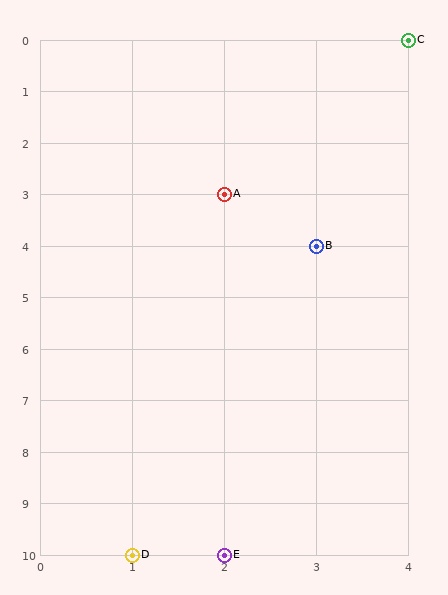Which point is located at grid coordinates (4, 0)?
Point C is at (4, 0).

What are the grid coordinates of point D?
Point D is at grid coordinates (1, 10).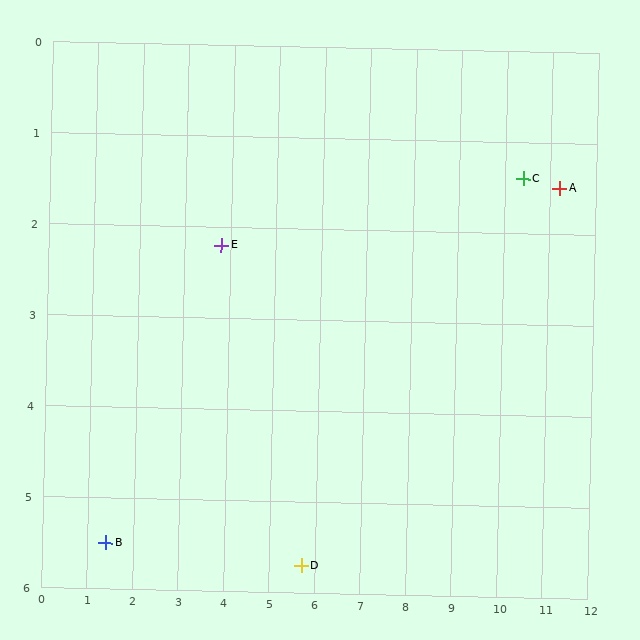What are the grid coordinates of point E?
Point E is at approximately (3.8, 2.2).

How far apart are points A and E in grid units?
Points A and E are about 7.4 grid units apart.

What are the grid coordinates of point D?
Point D is at approximately (5.7, 5.7).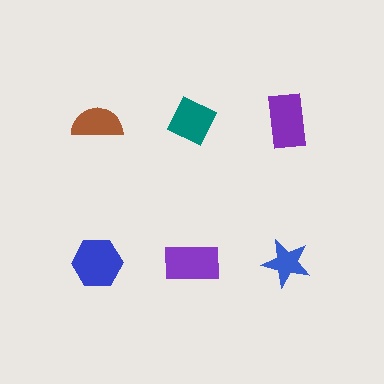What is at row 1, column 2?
A teal diamond.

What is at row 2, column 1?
A blue hexagon.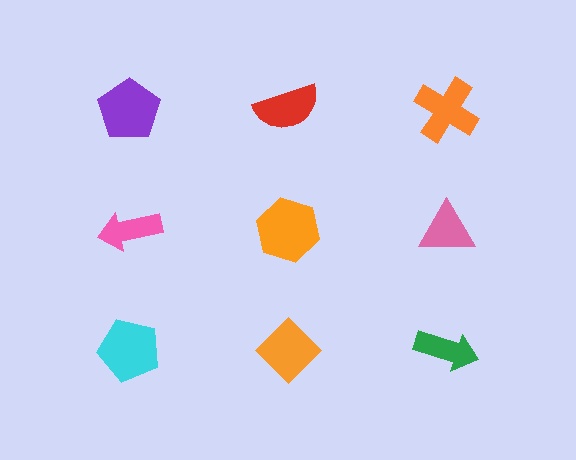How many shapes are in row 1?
3 shapes.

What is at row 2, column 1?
A pink arrow.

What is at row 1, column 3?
An orange cross.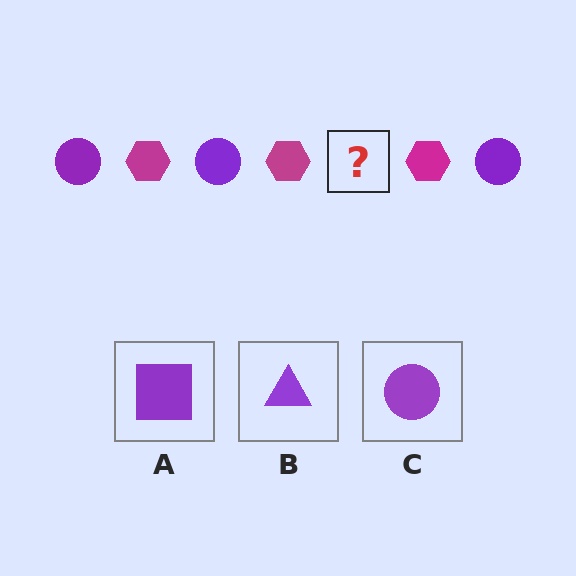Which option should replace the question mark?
Option C.